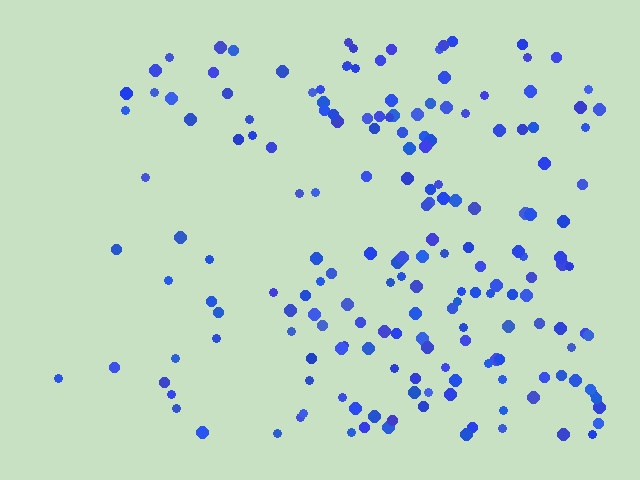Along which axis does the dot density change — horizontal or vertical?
Horizontal.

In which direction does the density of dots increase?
From left to right, with the right side densest.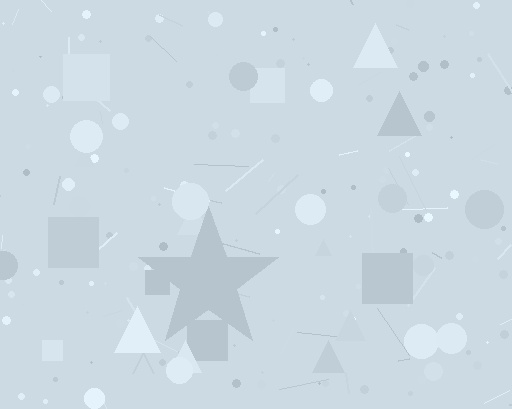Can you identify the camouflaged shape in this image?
The camouflaged shape is a star.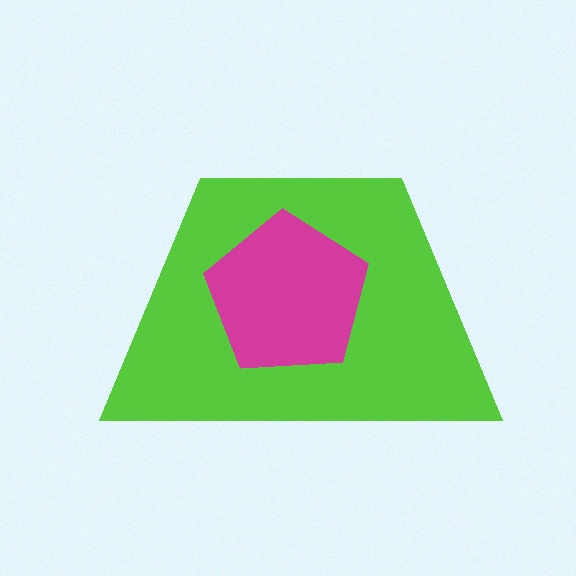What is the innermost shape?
The magenta pentagon.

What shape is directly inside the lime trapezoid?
The magenta pentagon.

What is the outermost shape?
The lime trapezoid.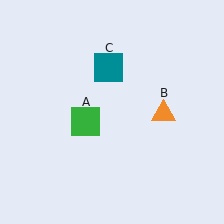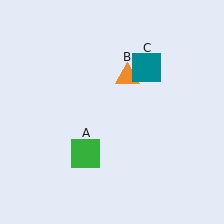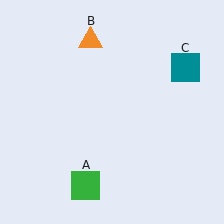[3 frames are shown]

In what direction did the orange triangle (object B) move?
The orange triangle (object B) moved up and to the left.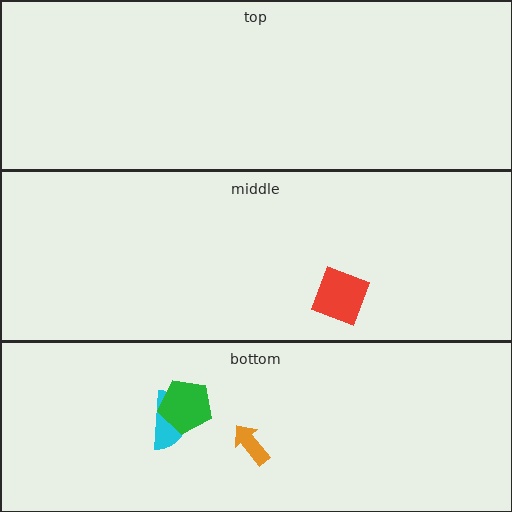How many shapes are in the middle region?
1.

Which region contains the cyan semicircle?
The bottom region.